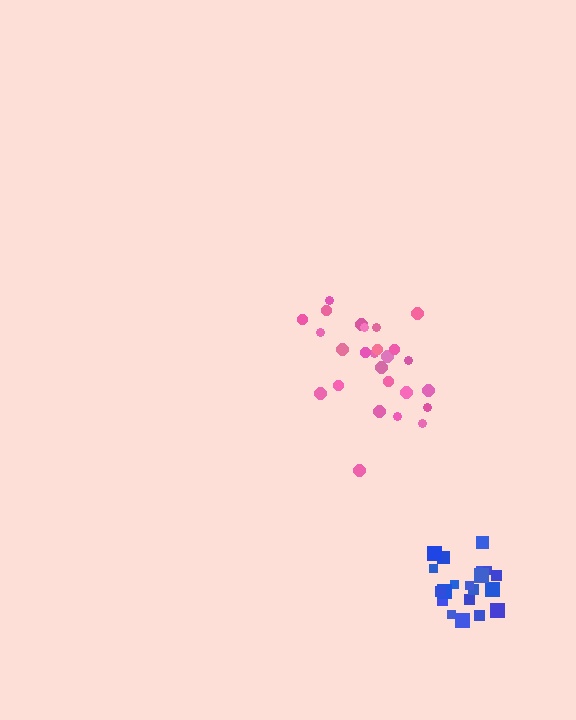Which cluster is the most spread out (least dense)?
Pink.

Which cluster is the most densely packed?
Blue.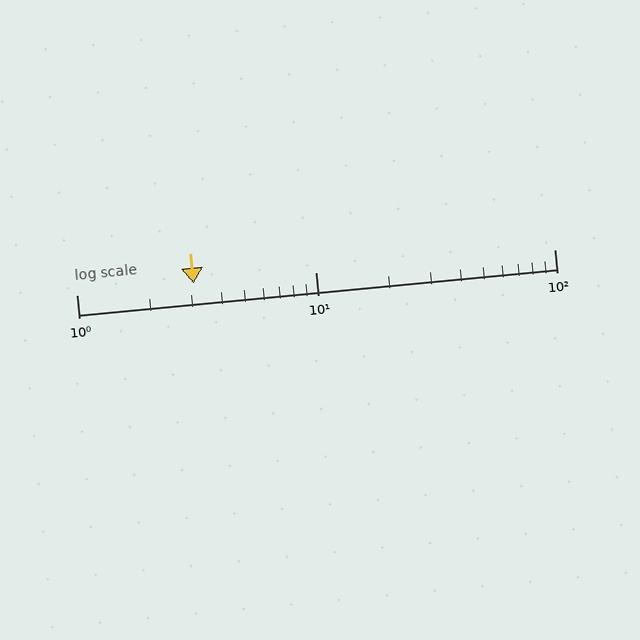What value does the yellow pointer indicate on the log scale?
The pointer indicates approximately 3.1.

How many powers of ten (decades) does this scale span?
The scale spans 2 decades, from 1 to 100.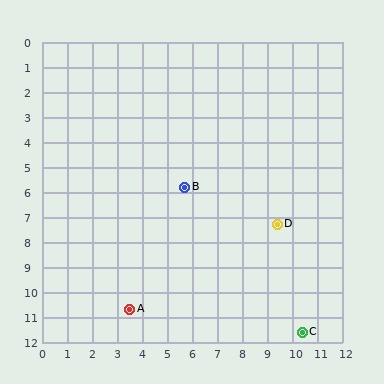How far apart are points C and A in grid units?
Points C and A are about 7.0 grid units apart.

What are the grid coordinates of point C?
Point C is at approximately (10.4, 11.6).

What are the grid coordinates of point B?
Point B is at approximately (5.7, 5.8).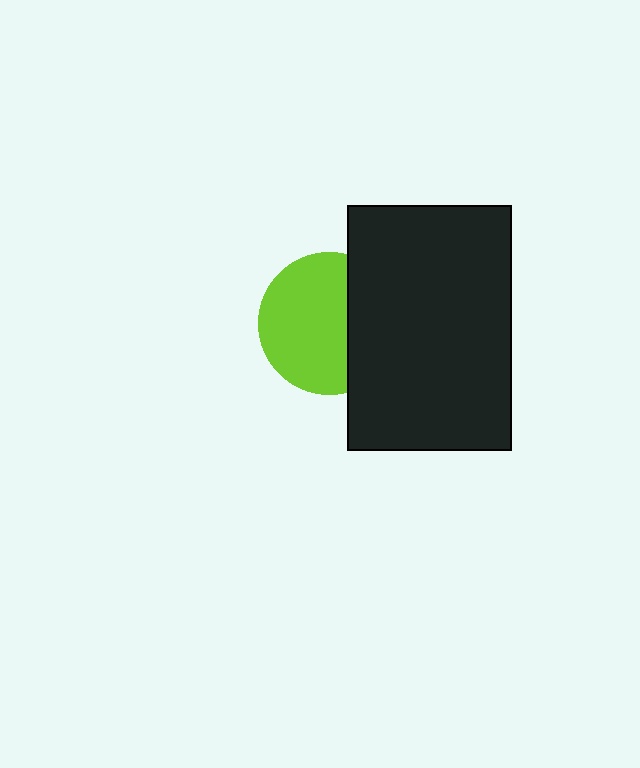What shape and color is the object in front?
The object in front is a black rectangle.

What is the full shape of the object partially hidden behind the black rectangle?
The partially hidden object is a lime circle.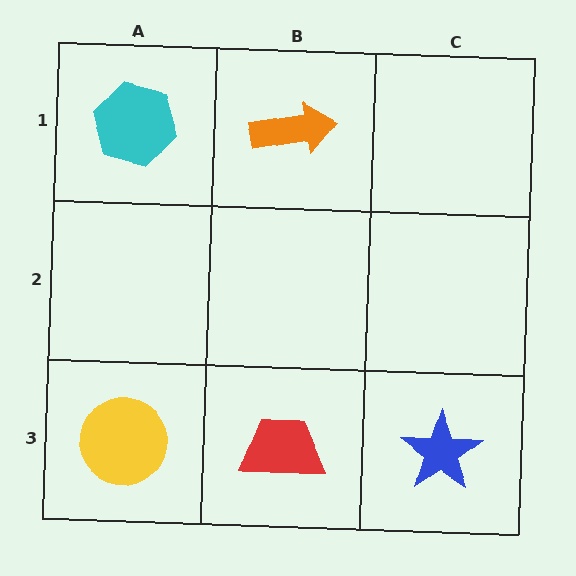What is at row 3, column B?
A red trapezoid.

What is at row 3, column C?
A blue star.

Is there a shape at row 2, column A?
No, that cell is empty.